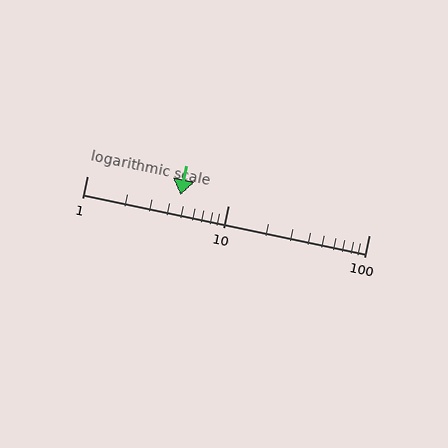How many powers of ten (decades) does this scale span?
The scale spans 2 decades, from 1 to 100.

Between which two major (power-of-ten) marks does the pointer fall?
The pointer is between 1 and 10.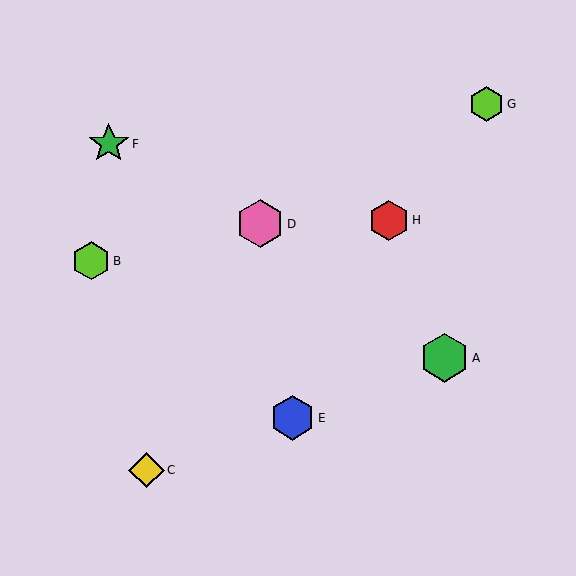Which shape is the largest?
The green hexagon (labeled A) is the largest.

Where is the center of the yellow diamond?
The center of the yellow diamond is at (146, 470).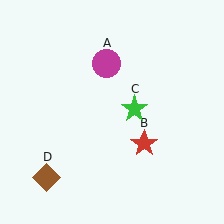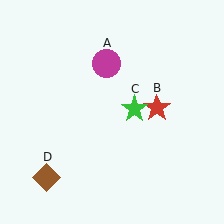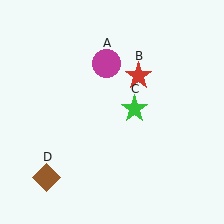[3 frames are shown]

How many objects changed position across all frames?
1 object changed position: red star (object B).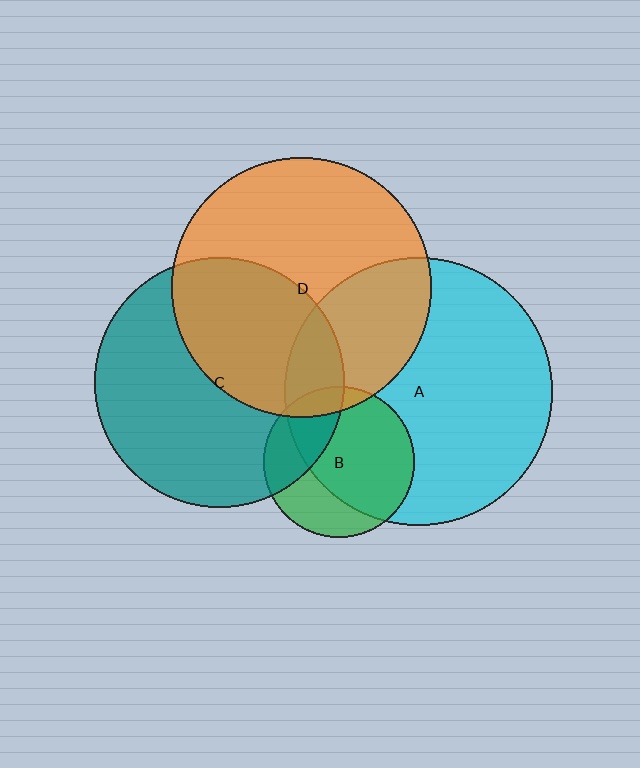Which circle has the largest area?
Circle A (cyan).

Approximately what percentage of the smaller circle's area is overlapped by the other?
Approximately 15%.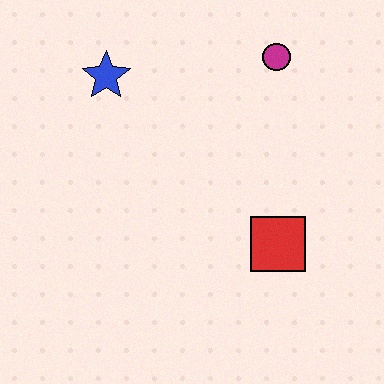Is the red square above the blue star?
No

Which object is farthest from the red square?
The blue star is farthest from the red square.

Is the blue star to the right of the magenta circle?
No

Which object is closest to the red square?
The magenta circle is closest to the red square.